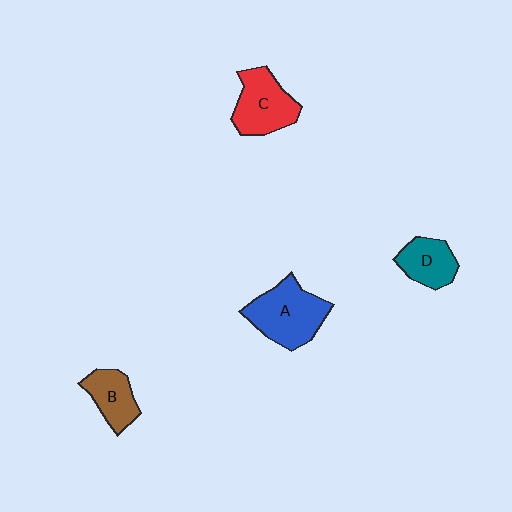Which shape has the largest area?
Shape A (blue).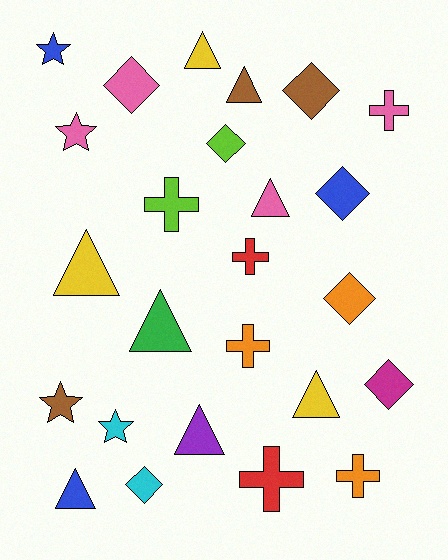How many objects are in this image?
There are 25 objects.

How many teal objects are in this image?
There are no teal objects.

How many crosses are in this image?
There are 6 crosses.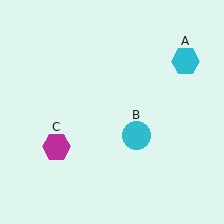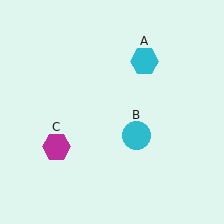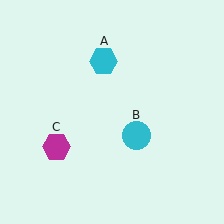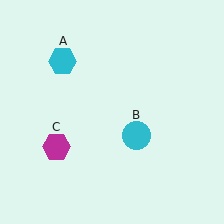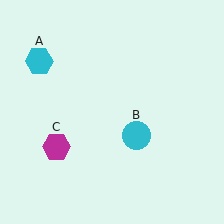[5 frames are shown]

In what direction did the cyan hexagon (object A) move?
The cyan hexagon (object A) moved left.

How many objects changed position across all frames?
1 object changed position: cyan hexagon (object A).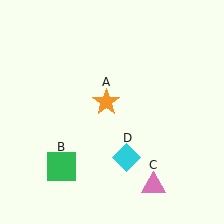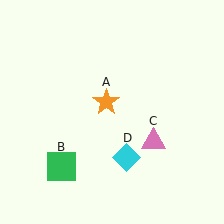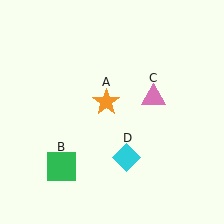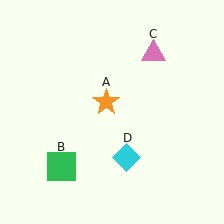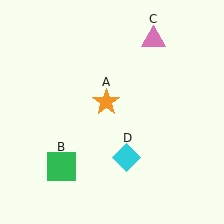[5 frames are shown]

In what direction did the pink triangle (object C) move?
The pink triangle (object C) moved up.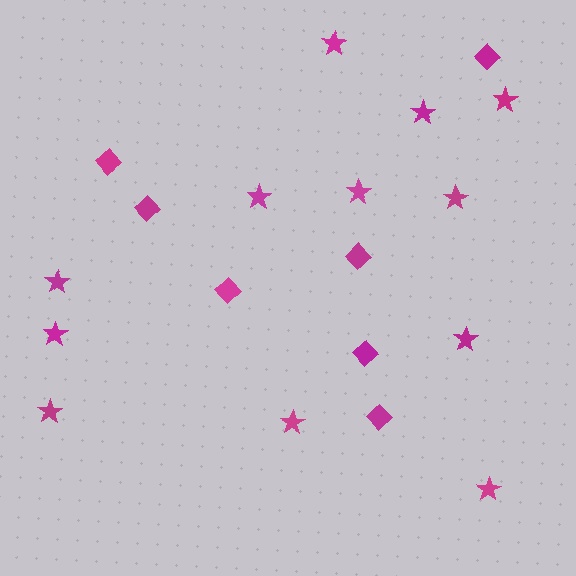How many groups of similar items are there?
There are 2 groups: one group of diamonds (7) and one group of stars (12).